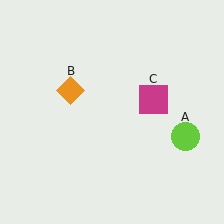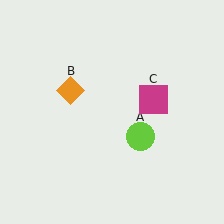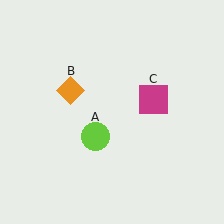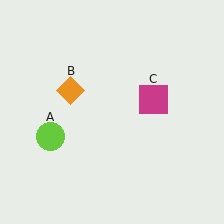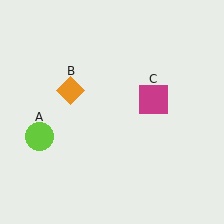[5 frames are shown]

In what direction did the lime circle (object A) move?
The lime circle (object A) moved left.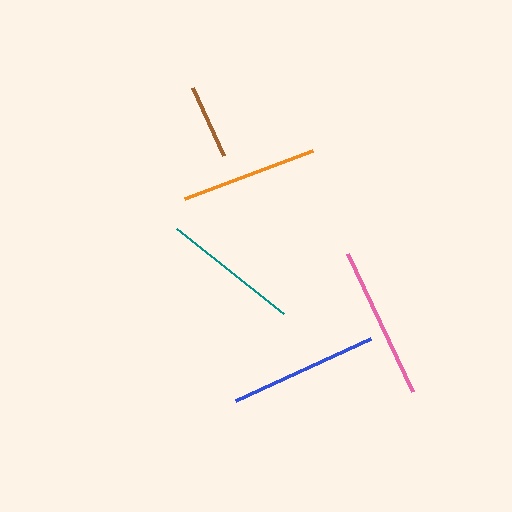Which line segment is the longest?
The pink line is the longest at approximately 152 pixels.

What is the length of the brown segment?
The brown segment is approximately 75 pixels long.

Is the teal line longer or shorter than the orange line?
The teal line is longer than the orange line.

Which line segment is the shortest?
The brown line is the shortest at approximately 75 pixels.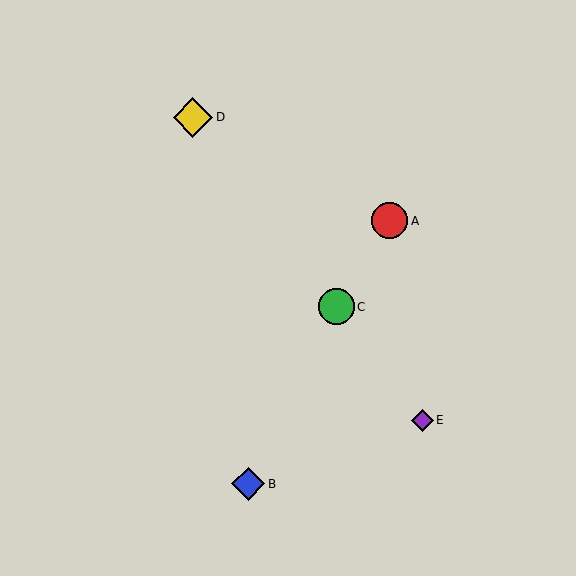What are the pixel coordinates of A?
Object A is at (390, 221).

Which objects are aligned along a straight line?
Objects C, D, E are aligned along a straight line.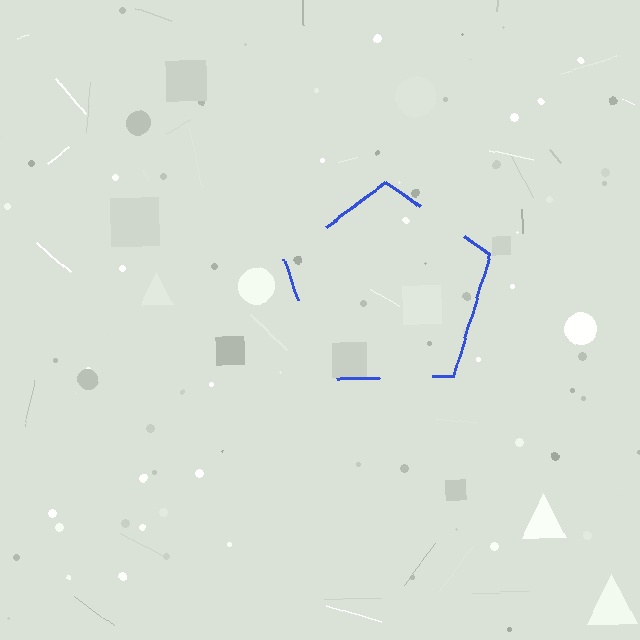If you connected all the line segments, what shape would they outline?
They would outline a pentagon.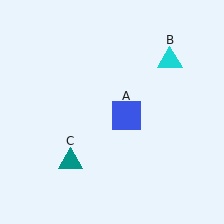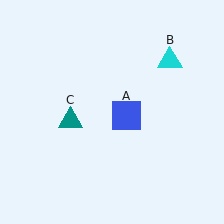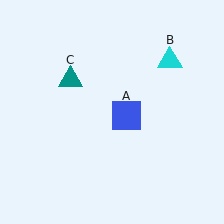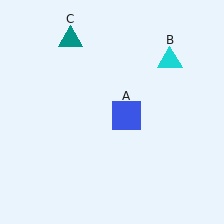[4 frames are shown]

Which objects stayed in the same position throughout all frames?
Blue square (object A) and cyan triangle (object B) remained stationary.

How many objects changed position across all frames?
1 object changed position: teal triangle (object C).